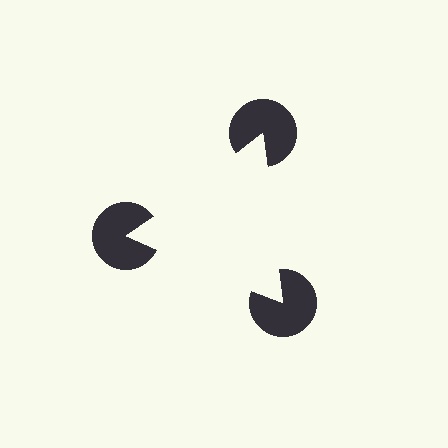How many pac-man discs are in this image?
There are 3 — one at each vertex of the illusory triangle.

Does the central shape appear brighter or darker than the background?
It typically appears slightly brighter than the background, even though no actual brightness change is drawn.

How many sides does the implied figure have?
3 sides.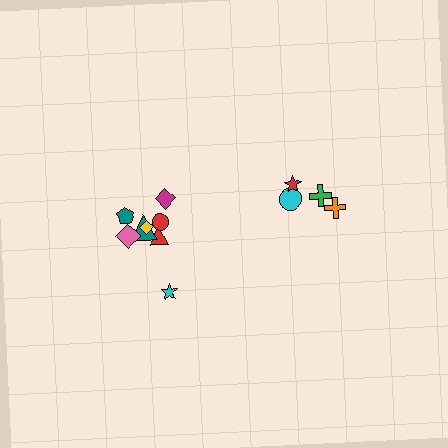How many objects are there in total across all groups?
There are 12 objects.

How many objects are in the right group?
There are 4 objects.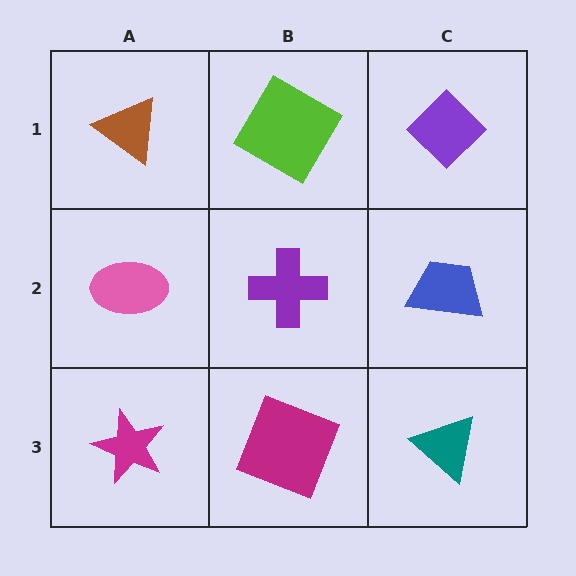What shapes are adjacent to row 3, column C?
A blue trapezoid (row 2, column C), a magenta square (row 3, column B).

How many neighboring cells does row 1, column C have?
2.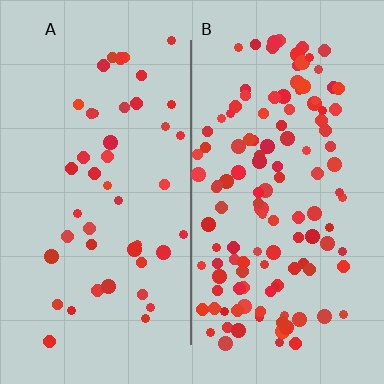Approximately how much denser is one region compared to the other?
Approximately 2.8× — region B over region A.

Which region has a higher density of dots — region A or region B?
B (the right).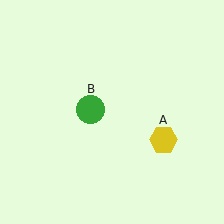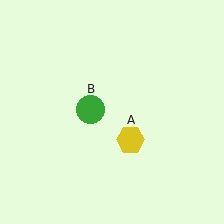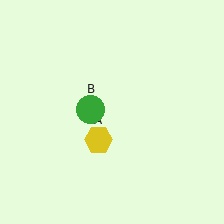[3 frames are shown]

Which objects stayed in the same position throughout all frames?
Green circle (object B) remained stationary.